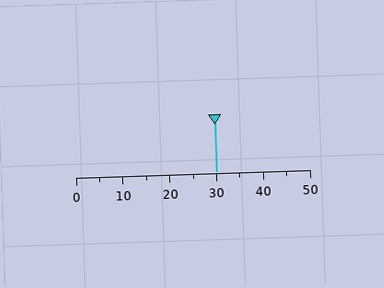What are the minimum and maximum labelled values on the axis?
The axis runs from 0 to 50.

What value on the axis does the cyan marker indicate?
The marker indicates approximately 30.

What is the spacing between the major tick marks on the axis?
The major ticks are spaced 10 apart.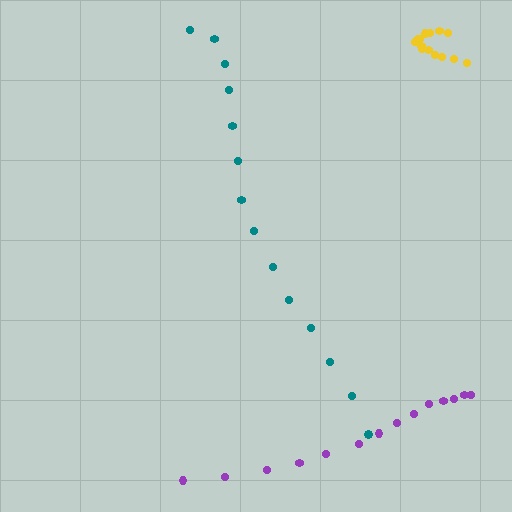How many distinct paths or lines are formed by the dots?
There are 3 distinct paths.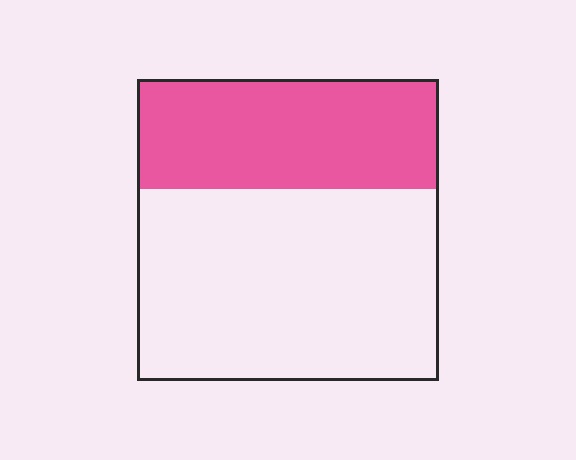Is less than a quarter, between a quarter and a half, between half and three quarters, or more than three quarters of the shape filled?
Between a quarter and a half.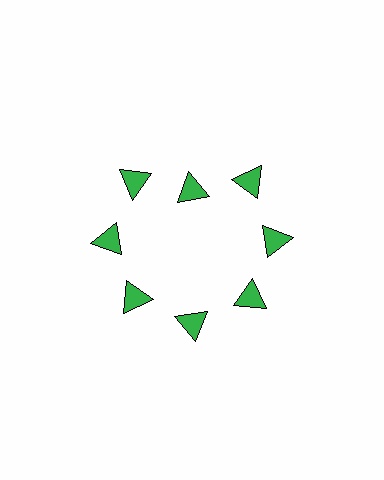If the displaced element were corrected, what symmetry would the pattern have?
It would have 8-fold rotational symmetry — the pattern would map onto itself every 45 degrees.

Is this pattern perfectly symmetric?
No. The 8 green triangles are arranged in a ring, but one element near the 12 o'clock position is pulled inward toward the center, breaking the 8-fold rotational symmetry.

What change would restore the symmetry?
The symmetry would be restored by moving it outward, back onto the ring so that all 8 triangles sit at equal angles and equal distance from the center.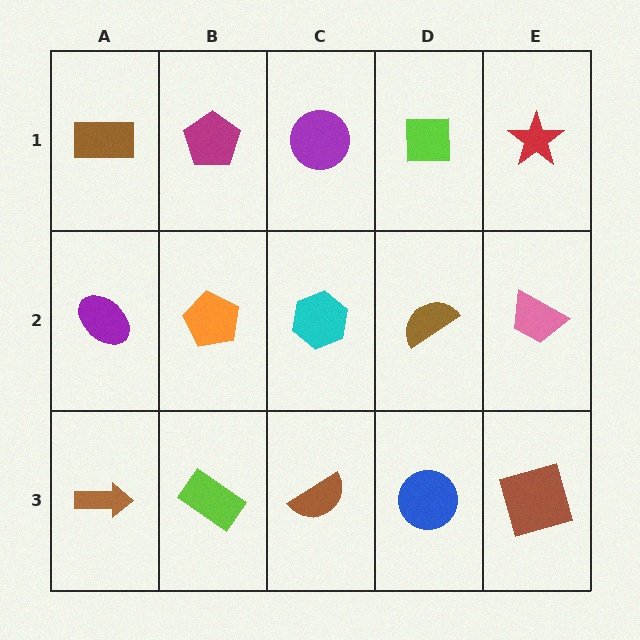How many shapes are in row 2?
5 shapes.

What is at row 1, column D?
A lime square.